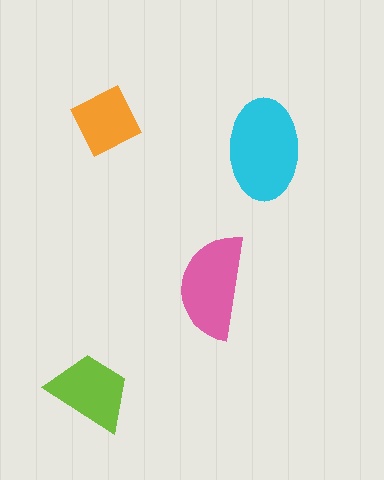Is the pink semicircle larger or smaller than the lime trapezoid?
Larger.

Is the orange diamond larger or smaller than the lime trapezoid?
Smaller.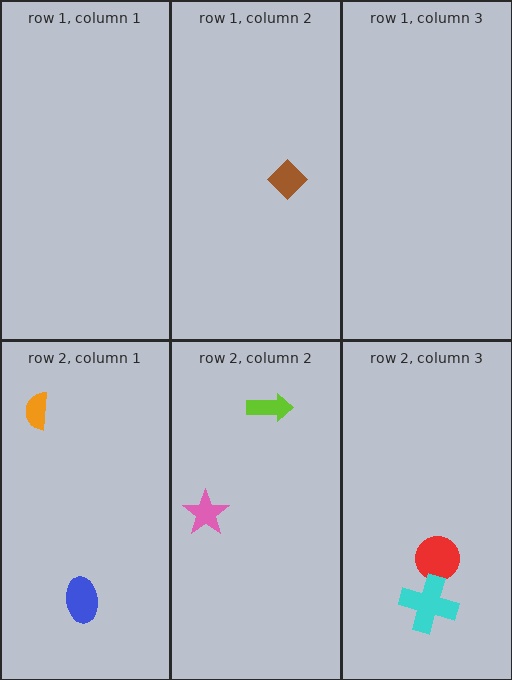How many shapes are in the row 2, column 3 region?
2.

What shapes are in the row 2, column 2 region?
The lime arrow, the pink star.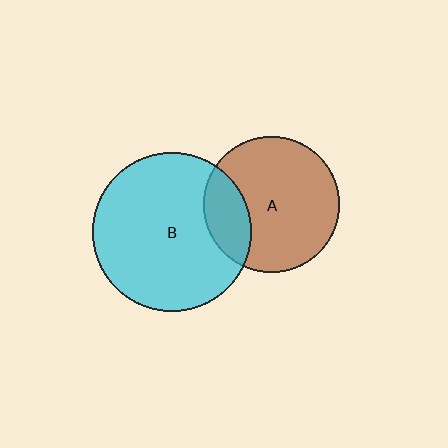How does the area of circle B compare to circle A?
Approximately 1.4 times.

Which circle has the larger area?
Circle B (cyan).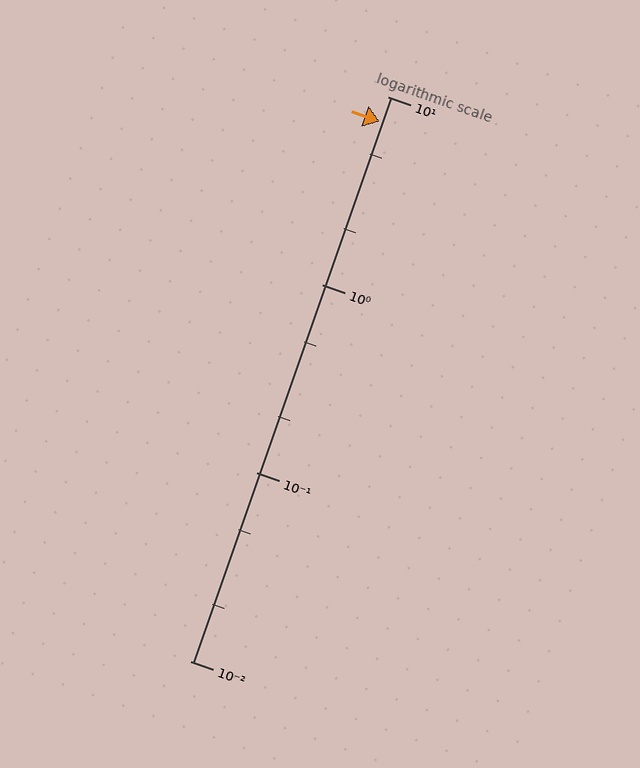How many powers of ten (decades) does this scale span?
The scale spans 3 decades, from 0.01 to 10.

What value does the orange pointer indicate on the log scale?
The pointer indicates approximately 7.4.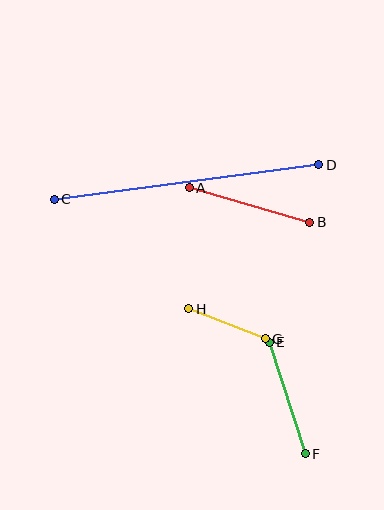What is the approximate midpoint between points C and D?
The midpoint is at approximately (186, 182) pixels.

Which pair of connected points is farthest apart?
Points C and D are farthest apart.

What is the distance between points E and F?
The distance is approximately 117 pixels.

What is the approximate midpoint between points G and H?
The midpoint is at approximately (227, 324) pixels.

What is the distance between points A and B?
The distance is approximately 125 pixels.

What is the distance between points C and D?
The distance is approximately 267 pixels.